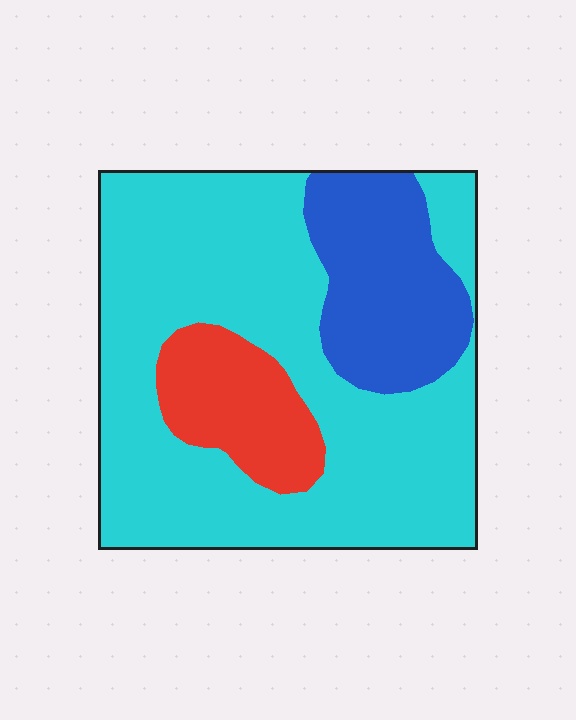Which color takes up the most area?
Cyan, at roughly 70%.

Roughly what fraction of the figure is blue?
Blue takes up between a sixth and a third of the figure.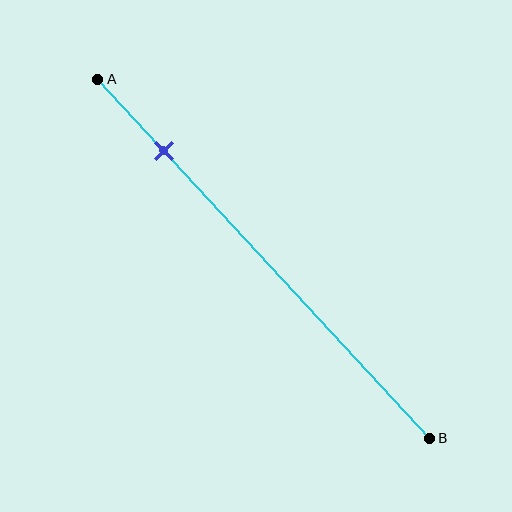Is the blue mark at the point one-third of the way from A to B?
No, the mark is at about 20% from A, not at the 33% one-third point.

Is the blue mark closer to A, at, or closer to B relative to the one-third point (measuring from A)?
The blue mark is closer to point A than the one-third point of segment AB.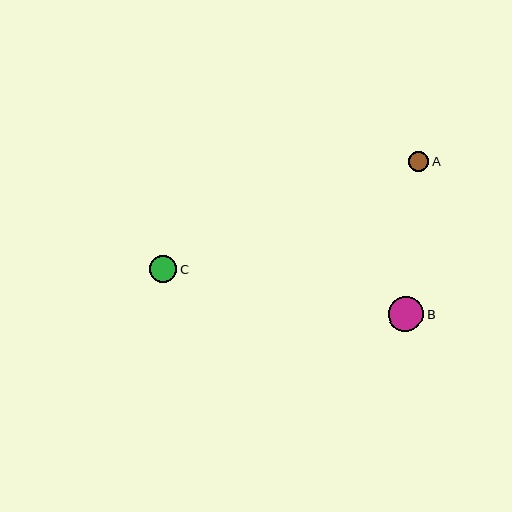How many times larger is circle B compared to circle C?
Circle B is approximately 1.3 times the size of circle C.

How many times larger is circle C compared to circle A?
Circle C is approximately 1.4 times the size of circle A.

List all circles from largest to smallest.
From largest to smallest: B, C, A.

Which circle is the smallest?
Circle A is the smallest with a size of approximately 20 pixels.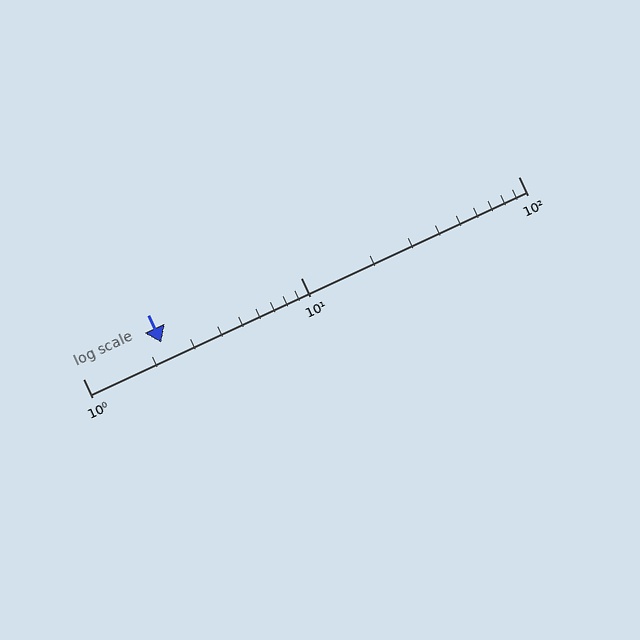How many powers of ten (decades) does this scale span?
The scale spans 2 decades, from 1 to 100.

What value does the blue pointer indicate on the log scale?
The pointer indicates approximately 2.3.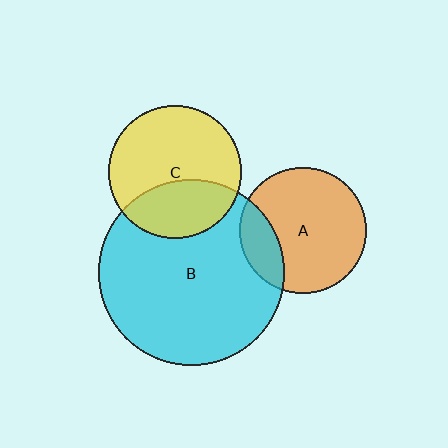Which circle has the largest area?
Circle B (cyan).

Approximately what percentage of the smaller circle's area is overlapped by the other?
Approximately 20%.